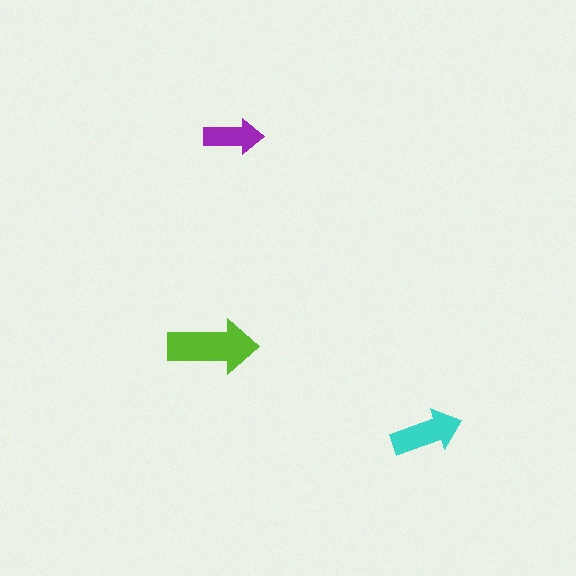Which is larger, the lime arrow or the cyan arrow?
The lime one.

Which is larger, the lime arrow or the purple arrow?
The lime one.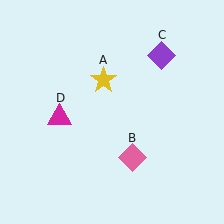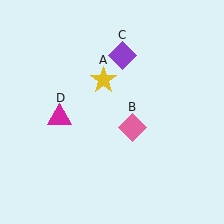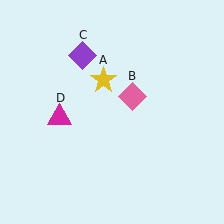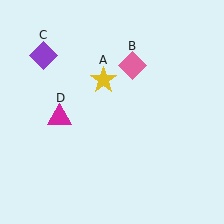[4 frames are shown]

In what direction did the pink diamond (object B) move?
The pink diamond (object B) moved up.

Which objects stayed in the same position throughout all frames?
Yellow star (object A) and magenta triangle (object D) remained stationary.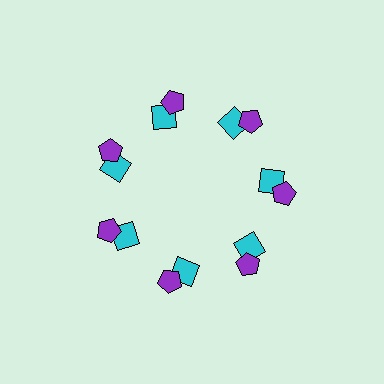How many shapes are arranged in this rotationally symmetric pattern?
There are 14 shapes, arranged in 7 groups of 2.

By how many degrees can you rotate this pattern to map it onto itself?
The pattern maps onto itself every 51 degrees of rotation.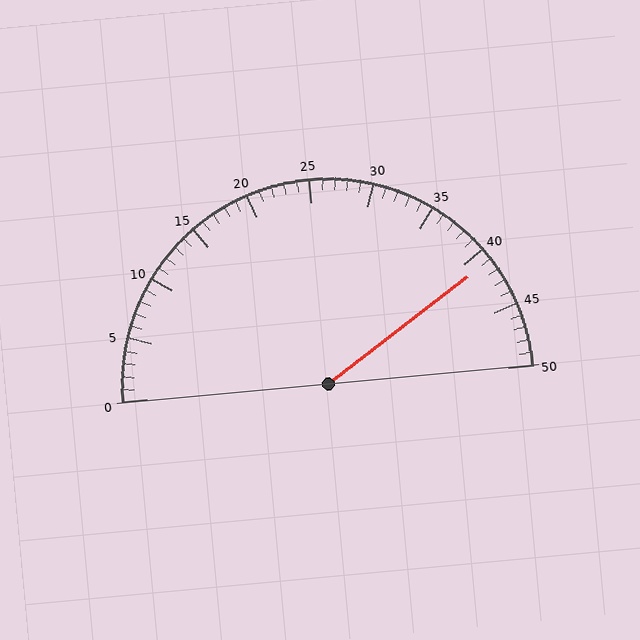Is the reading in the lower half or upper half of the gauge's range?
The reading is in the upper half of the range (0 to 50).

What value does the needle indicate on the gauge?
The needle indicates approximately 41.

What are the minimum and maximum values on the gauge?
The gauge ranges from 0 to 50.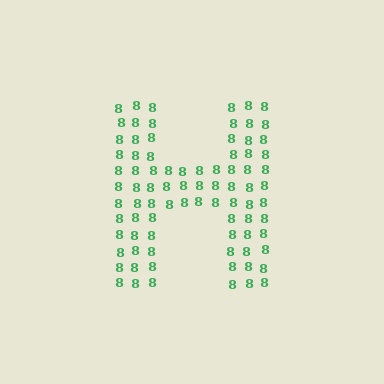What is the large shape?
The large shape is the letter H.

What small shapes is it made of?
It is made of small digit 8's.